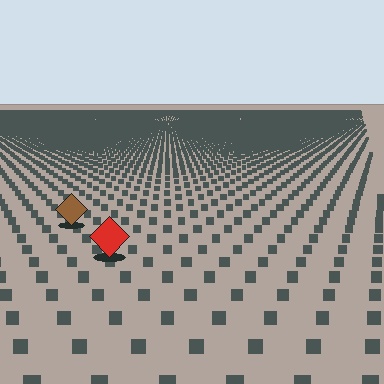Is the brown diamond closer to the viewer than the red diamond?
No. The red diamond is closer — you can tell from the texture gradient: the ground texture is coarser near it.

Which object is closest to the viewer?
The red diamond is closest. The texture marks near it are larger and more spread out.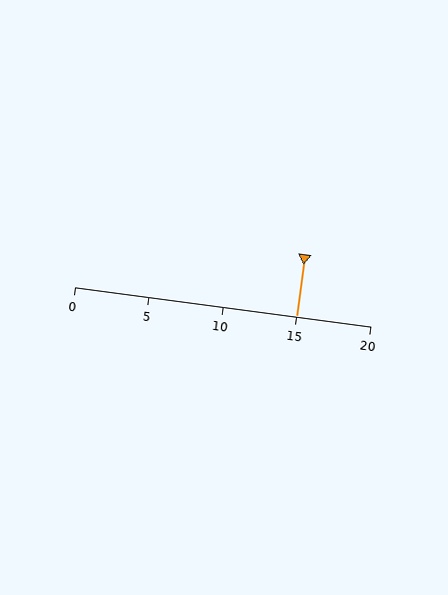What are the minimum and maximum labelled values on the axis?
The axis runs from 0 to 20.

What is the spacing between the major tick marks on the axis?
The major ticks are spaced 5 apart.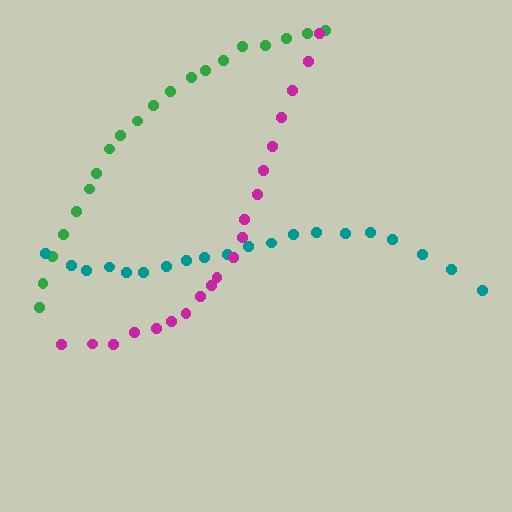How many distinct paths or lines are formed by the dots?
There are 3 distinct paths.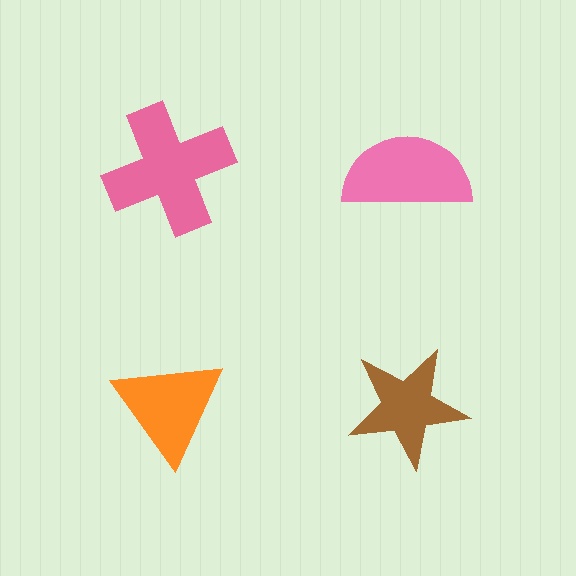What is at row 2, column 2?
A brown star.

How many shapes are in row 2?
2 shapes.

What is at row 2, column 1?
An orange triangle.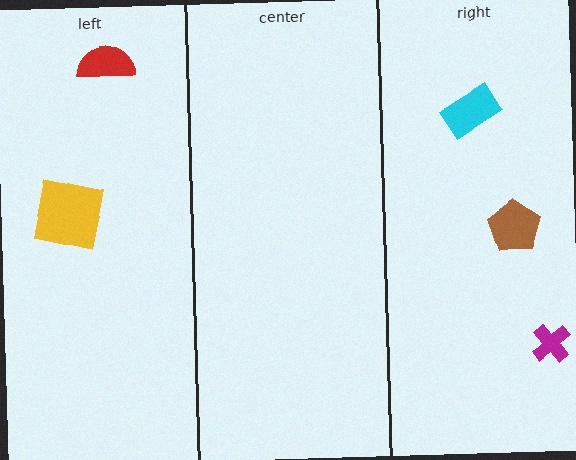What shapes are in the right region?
The magenta cross, the cyan rectangle, the brown pentagon.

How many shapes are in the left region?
2.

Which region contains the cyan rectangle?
The right region.